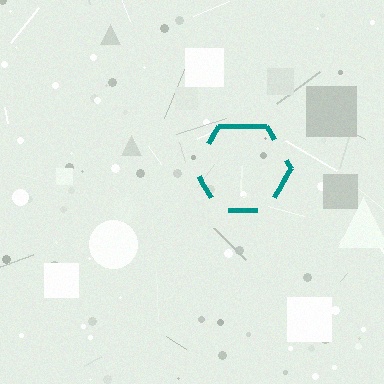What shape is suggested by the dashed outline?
The dashed outline suggests a hexagon.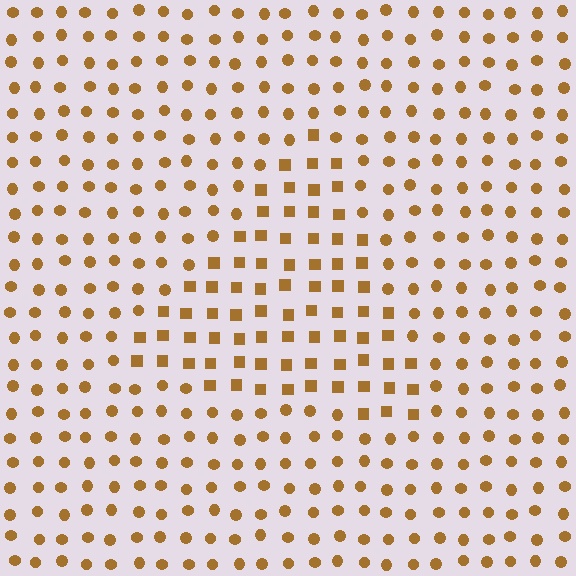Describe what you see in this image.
The image is filled with small brown elements arranged in a uniform grid. A triangle-shaped region contains squares, while the surrounding area contains circles. The boundary is defined purely by the change in element shape.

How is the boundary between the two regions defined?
The boundary is defined by a change in element shape: squares inside vs. circles outside. All elements share the same color and spacing.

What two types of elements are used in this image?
The image uses squares inside the triangle region and circles outside it.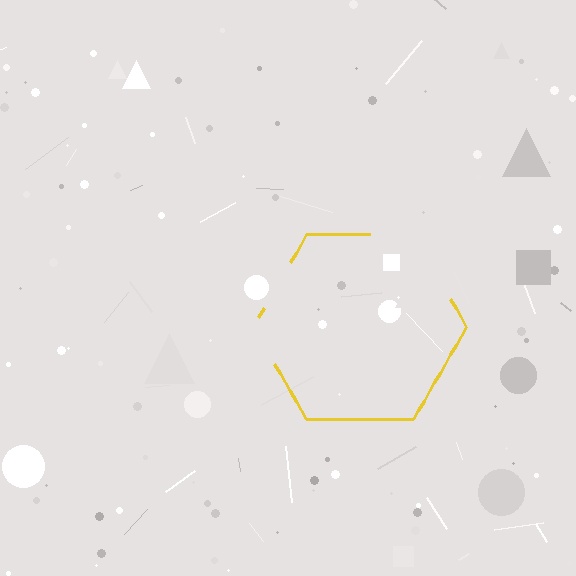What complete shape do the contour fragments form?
The contour fragments form a hexagon.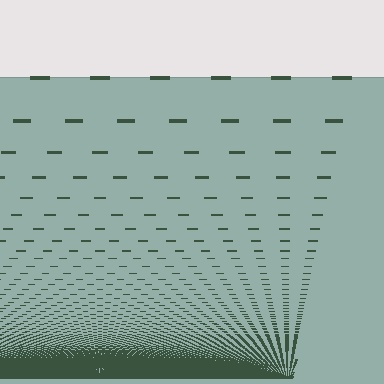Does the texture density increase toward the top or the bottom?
Density increases toward the bottom.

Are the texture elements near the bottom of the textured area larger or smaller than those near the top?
Smaller. The gradient is inverted — elements near the bottom are smaller and denser.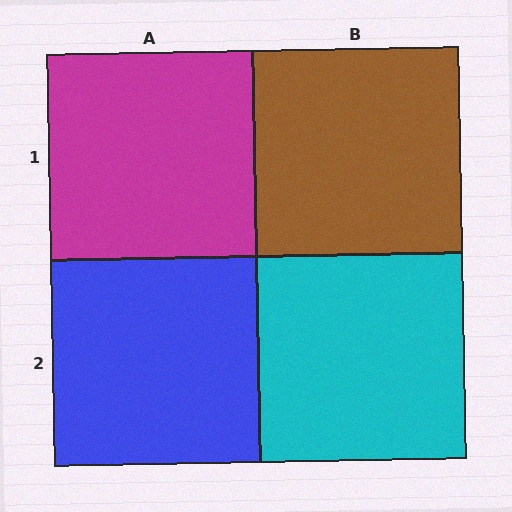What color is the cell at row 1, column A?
Magenta.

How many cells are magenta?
1 cell is magenta.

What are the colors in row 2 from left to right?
Blue, cyan.